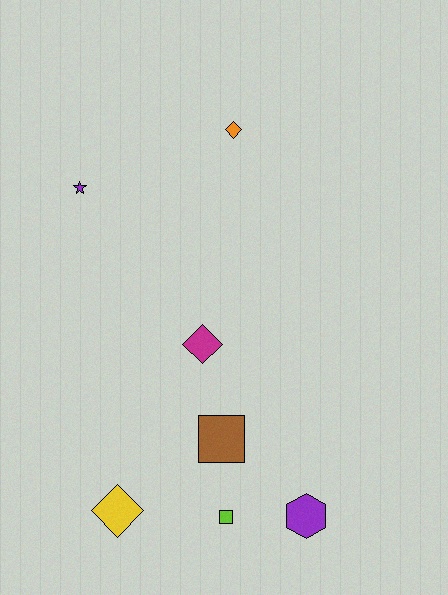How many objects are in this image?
There are 7 objects.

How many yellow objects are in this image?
There is 1 yellow object.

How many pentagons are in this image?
There are no pentagons.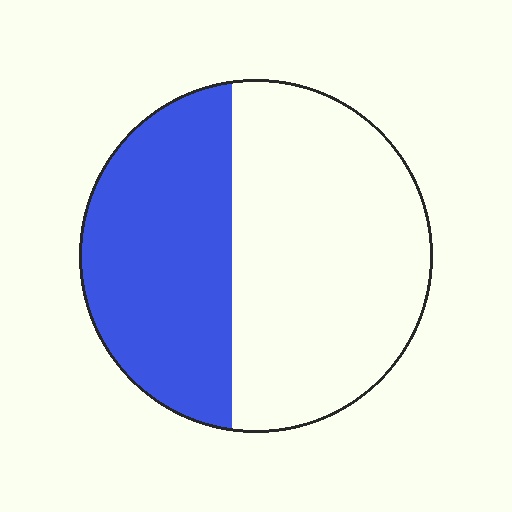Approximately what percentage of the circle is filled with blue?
Approximately 40%.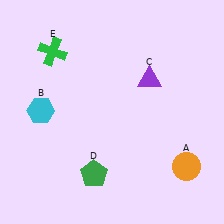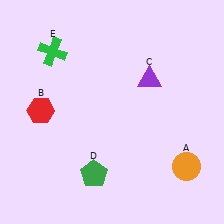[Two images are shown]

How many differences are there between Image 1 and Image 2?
There is 1 difference between the two images.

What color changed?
The hexagon (B) changed from cyan in Image 1 to red in Image 2.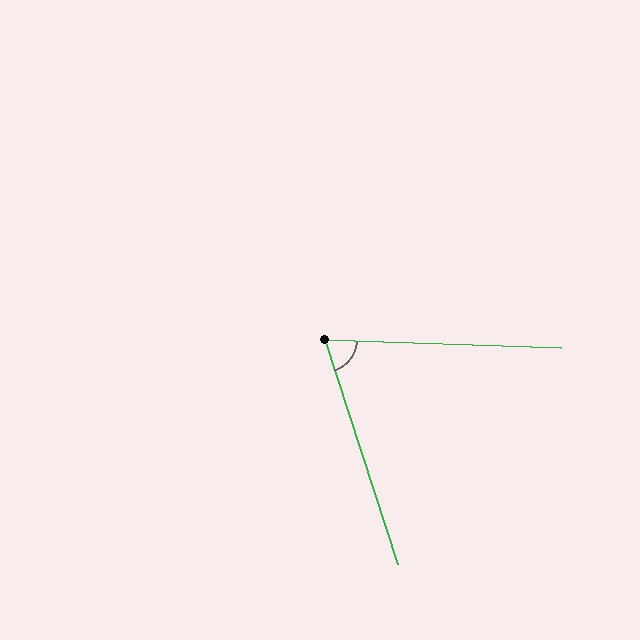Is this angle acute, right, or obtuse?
It is acute.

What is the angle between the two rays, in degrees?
Approximately 70 degrees.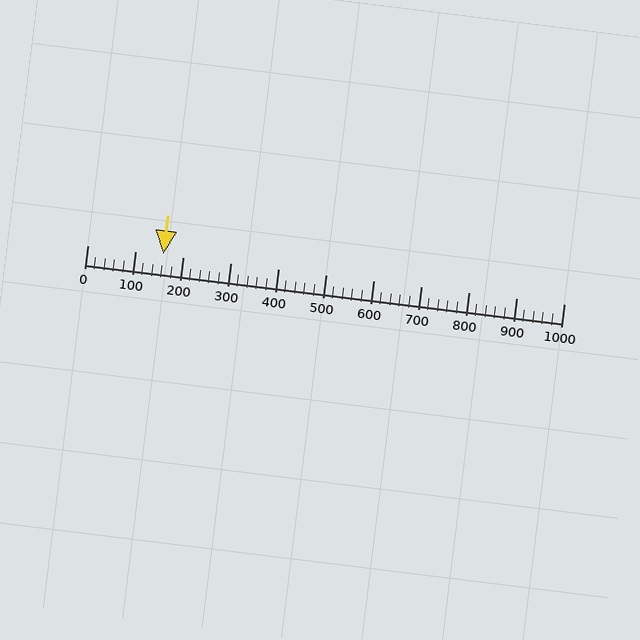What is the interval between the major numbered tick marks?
The major tick marks are spaced 100 units apart.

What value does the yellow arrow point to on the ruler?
The yellow arrow points to approximately 160.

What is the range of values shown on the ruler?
The ruler shows values from 0 to 1000.